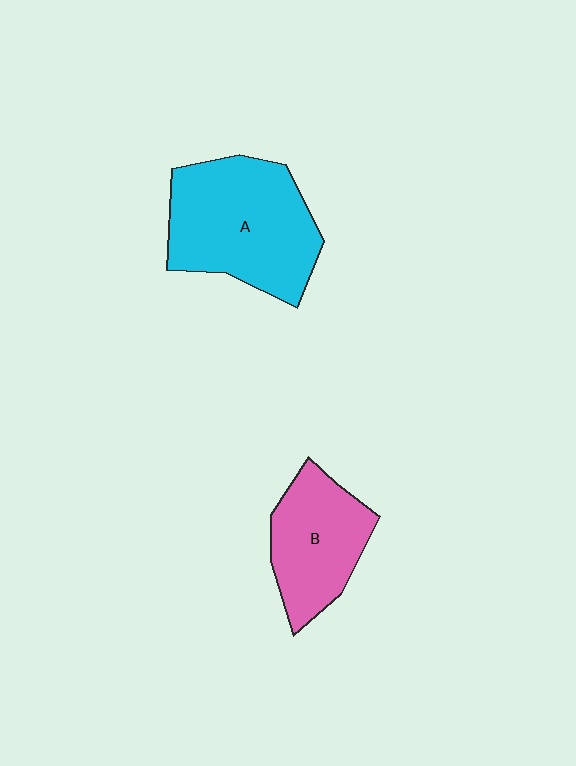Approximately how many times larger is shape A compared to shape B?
Approximately 1.5 times.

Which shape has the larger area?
Shape A (cyan).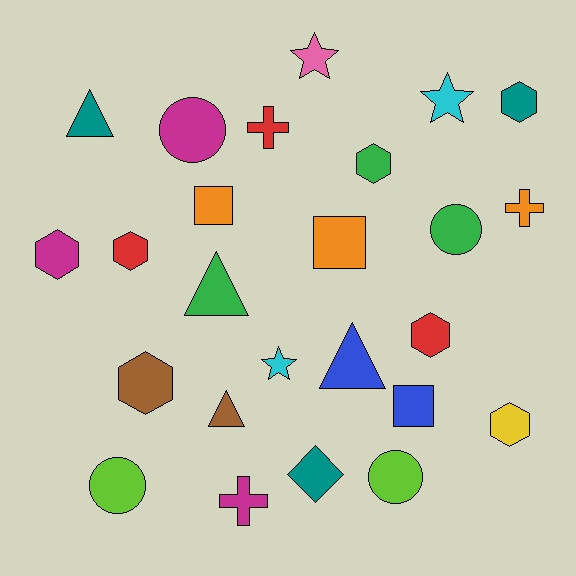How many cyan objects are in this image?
There are 2 cyan objects.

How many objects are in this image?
There are 25 objects.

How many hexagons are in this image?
There are 7 hexagons.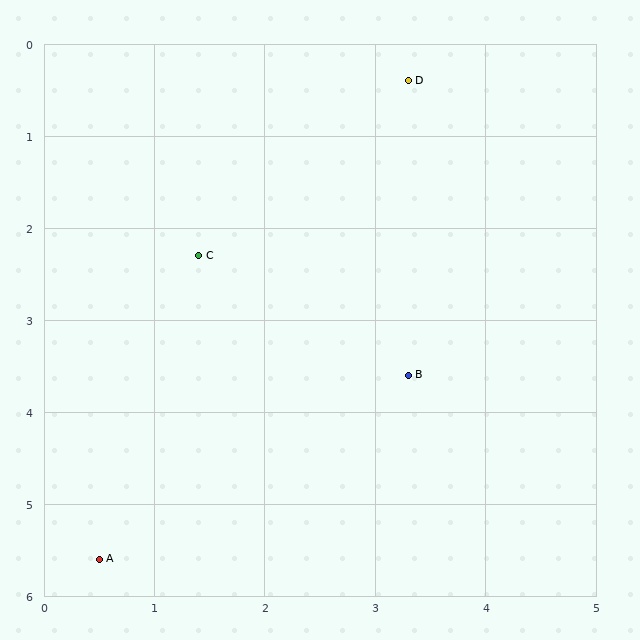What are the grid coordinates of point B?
Point B is at approximately (3.3, 3.6).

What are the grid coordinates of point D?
Point D is at approximately (3.3, 0.4).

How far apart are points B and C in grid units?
Points B and C are about 2.3 grid units apart.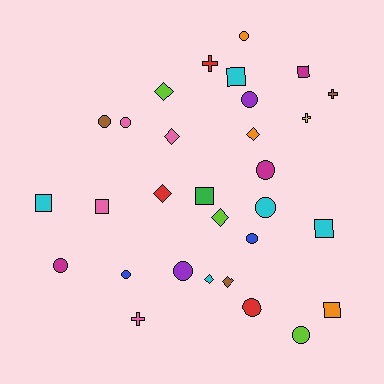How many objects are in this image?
There are 30 objects.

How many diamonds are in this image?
There are 7 diamonds.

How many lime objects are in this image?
There are 3 lime objects.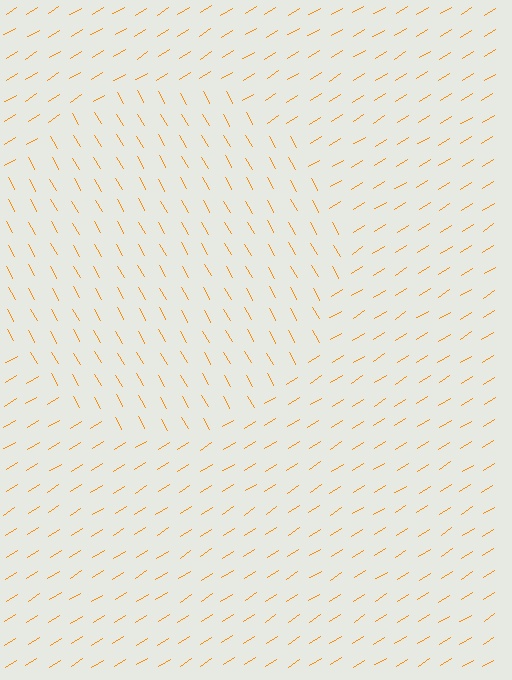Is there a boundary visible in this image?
Yes, there is a texture boundary formed by a change in line orientation.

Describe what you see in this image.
The image is filled with small orange line segments. A circle region in the image has lines oriented differently from the surrounding lines, creating a visible texture boundary.